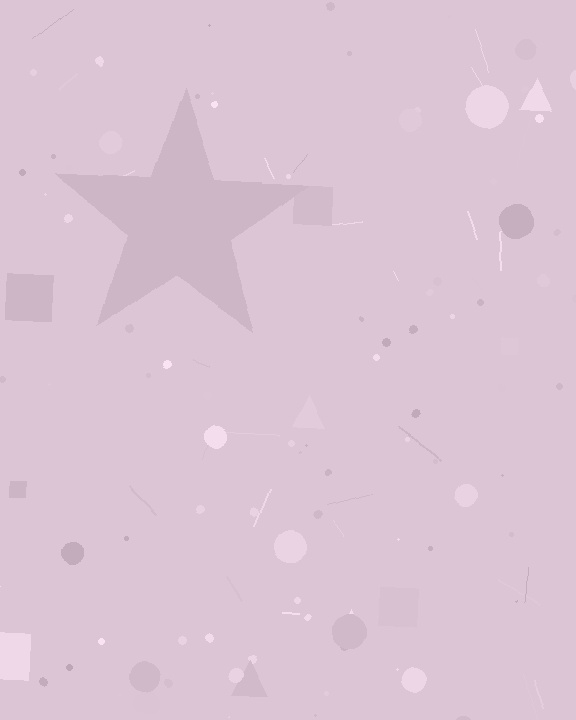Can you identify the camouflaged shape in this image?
The camouflaged shape is a star.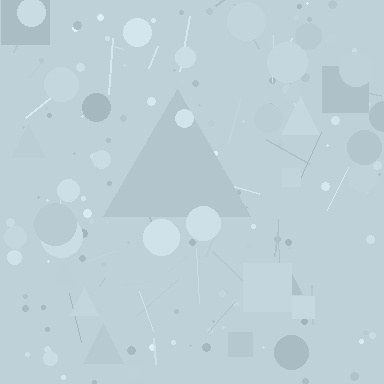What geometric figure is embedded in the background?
A triangle is embedded in the background.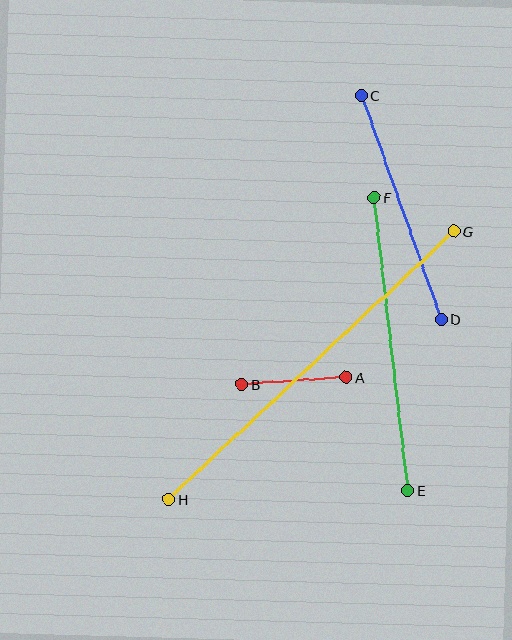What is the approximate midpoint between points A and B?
The midpoint is at approximately (294, 381) pixels.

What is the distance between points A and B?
The distance is approximately 104 pixels.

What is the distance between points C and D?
The distance is approximately 237 pixels.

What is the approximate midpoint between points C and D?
The midpoint is at approximately (401, 207) pixels.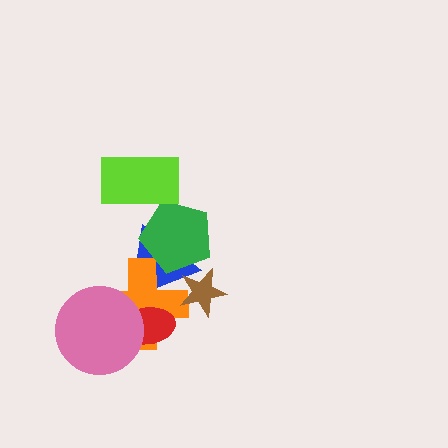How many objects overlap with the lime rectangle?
1 object overlaps with the lime rectangle.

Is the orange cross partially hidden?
Yes, it is partially covered by another shape.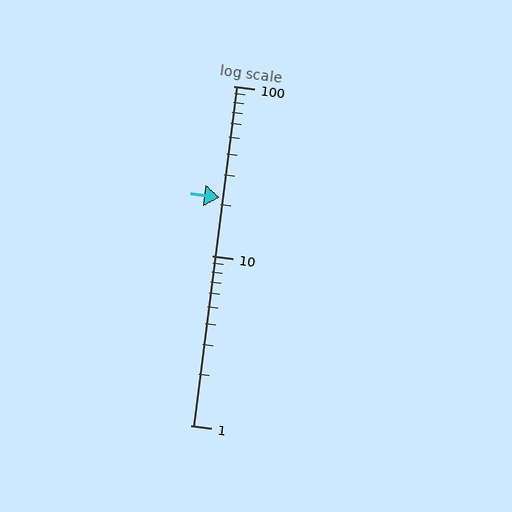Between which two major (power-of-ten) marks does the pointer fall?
The pointer is between 10 and 100.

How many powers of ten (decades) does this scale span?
The scale spans 2 decades, from 1 to 100.